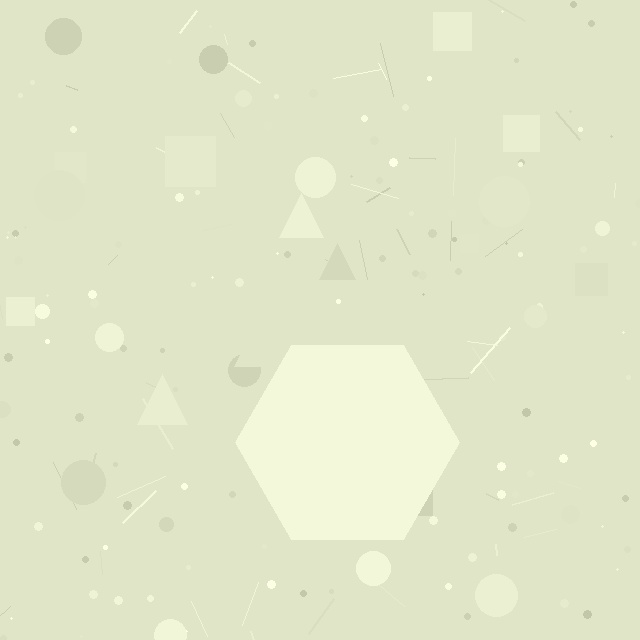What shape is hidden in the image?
A hexagon is hidden in the image.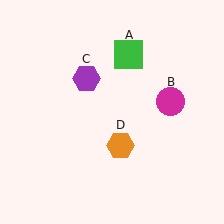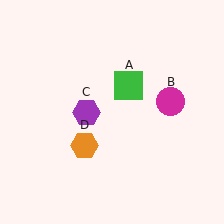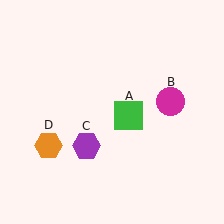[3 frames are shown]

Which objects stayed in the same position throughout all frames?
Magenta circle (object B) remained stationary.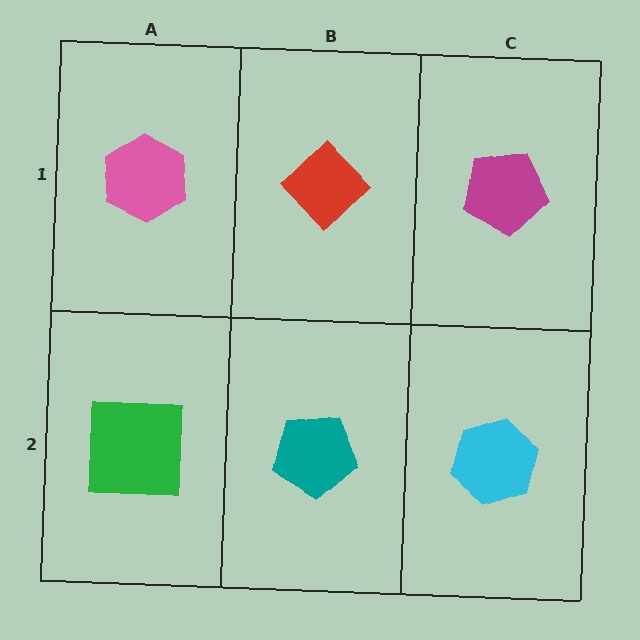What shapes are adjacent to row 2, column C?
A magenta pentagon (row 1, column C), a teal pentagon (row 2, column B).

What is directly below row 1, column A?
A green square.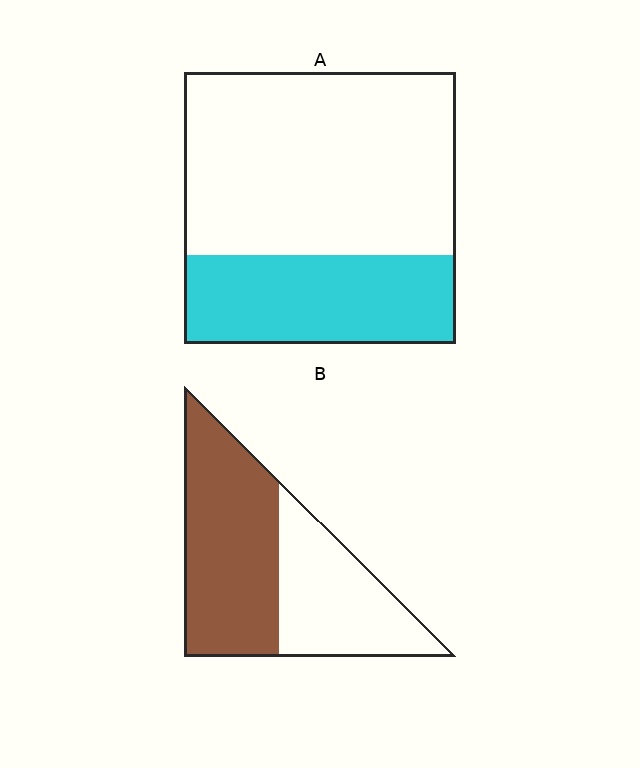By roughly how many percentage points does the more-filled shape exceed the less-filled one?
By roughly 25 percentage points (B over A).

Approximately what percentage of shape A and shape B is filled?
A is approximately 35% and B is approximately 60%.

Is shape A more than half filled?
No.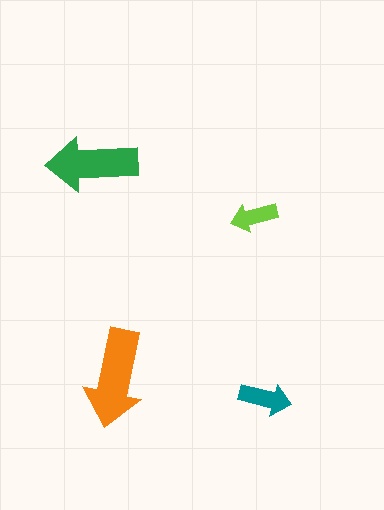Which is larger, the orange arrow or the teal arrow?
The orange one.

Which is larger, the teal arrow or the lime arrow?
The teal one.